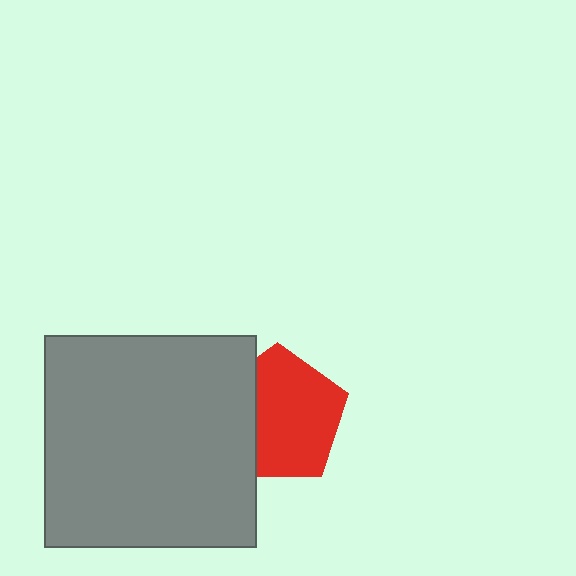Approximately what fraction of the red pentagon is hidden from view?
Roughly 30% of the red pentagon is hidden behind the gray square.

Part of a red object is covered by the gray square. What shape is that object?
It is a pentagon.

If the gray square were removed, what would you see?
You would see the complete red pentagon.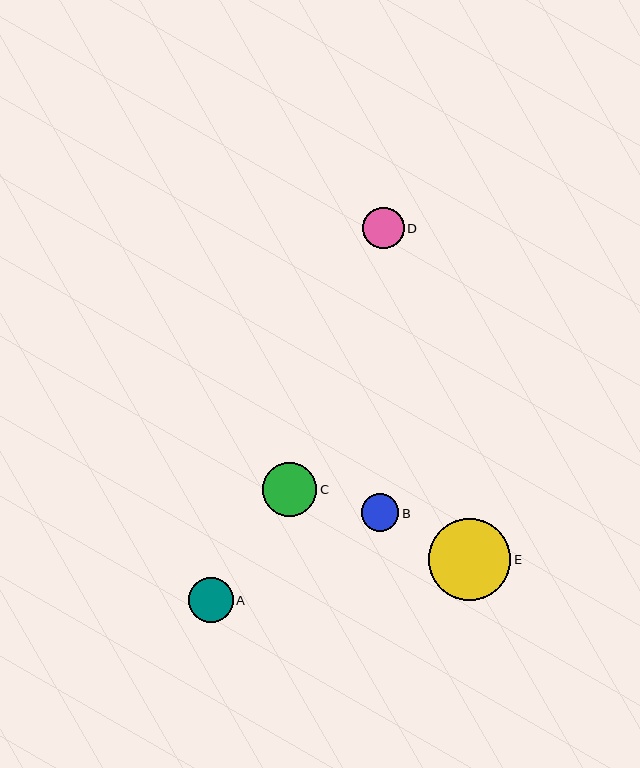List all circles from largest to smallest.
From largest to smallest: E, C, A, D, B.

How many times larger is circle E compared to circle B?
Circle E is approximately 2.2 times the size of circle B.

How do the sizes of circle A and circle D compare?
Circle A and circle D are approximately the same size.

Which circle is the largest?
Circle E is the largest with a size of approximately 82 pixels.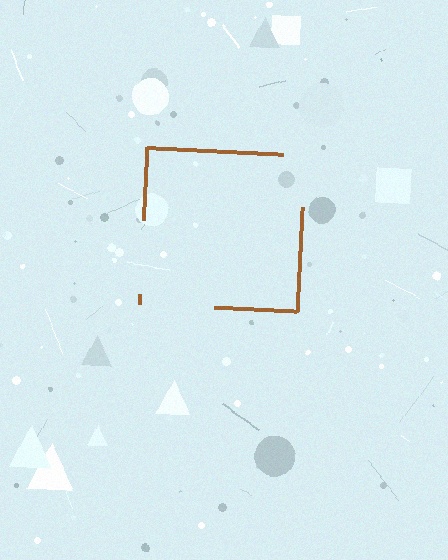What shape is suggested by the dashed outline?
The dashed outline suggests a square.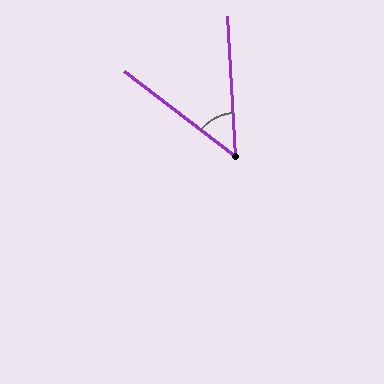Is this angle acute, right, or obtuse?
It is acute.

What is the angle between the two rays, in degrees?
Approximately 49 degrees.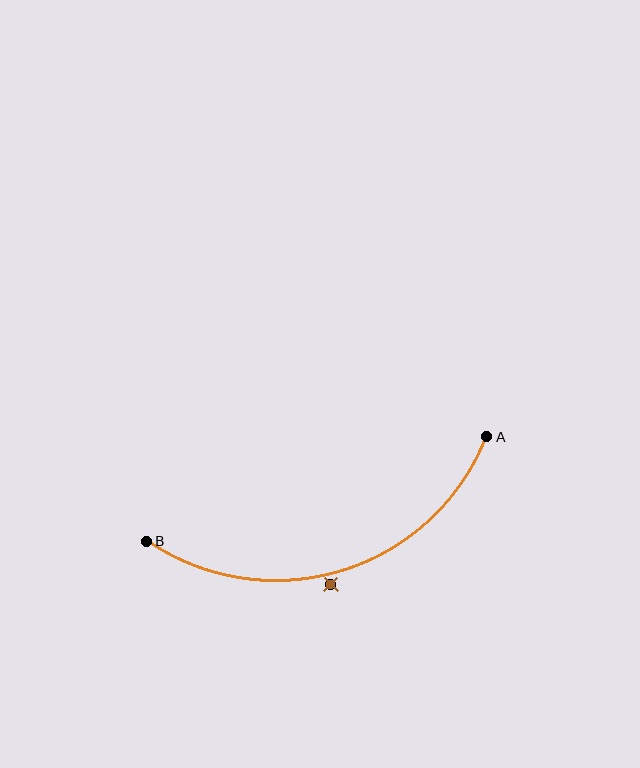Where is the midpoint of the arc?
The arc midpoint is the point on the curve farthest from the straight line joining A and B. It sits below that line.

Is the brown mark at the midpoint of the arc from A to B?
No — the brown mark does not lie on the arc at all. It sits slightly outside the curve.